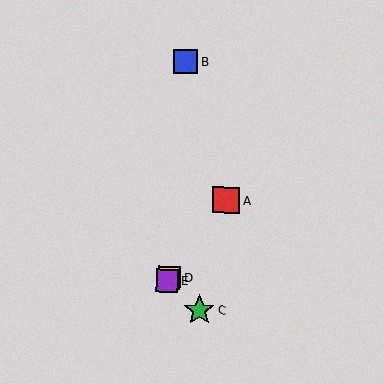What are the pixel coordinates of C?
Object C is at (199, 310).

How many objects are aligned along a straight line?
3 objects (A, D, E) are aligned along a straight line.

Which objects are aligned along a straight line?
Objects A, D, E are aligned along a straight line.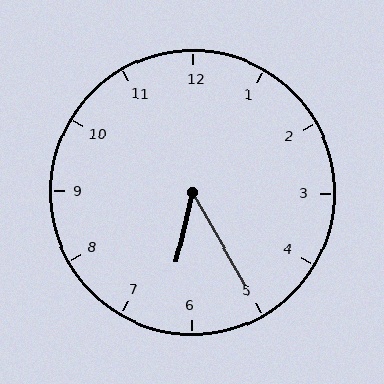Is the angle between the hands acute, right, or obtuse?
It is acute.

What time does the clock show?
6:25.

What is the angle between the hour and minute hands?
Approximately 42 degrees.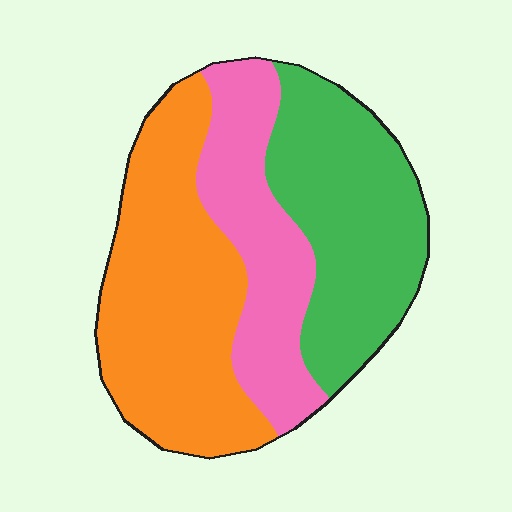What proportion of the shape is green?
Green takes up about one third (1/3) of the shape.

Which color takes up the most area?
Orange, at roughly 40%.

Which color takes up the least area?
Pink, at roughly 25%.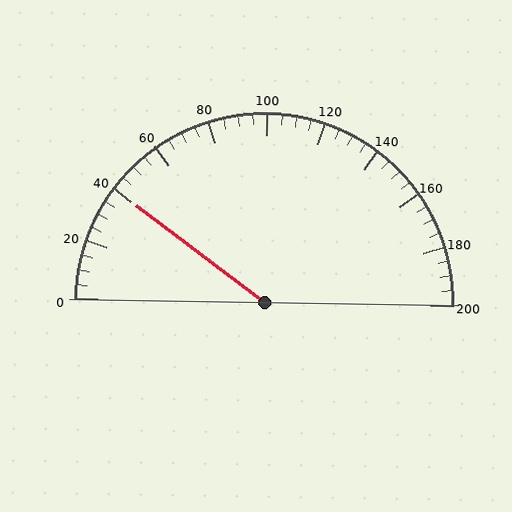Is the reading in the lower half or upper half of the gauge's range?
The reading is in the lower half of the range (0 to 200).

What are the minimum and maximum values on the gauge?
The gauge ranges from 0 to 200.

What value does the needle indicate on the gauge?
The needle indicates approximately 40.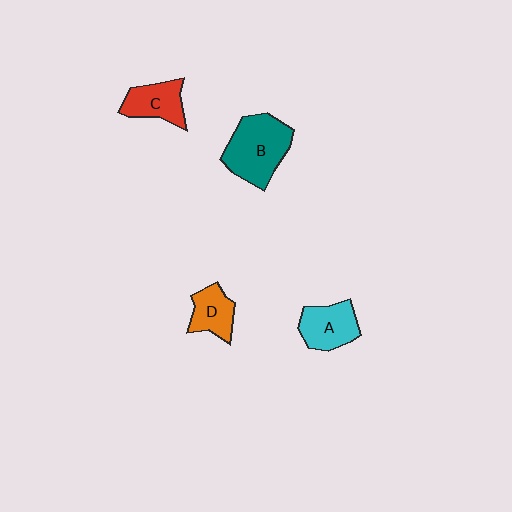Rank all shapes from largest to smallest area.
From largest to smallest: B (teal), A (cyan), C (red), D (orange).